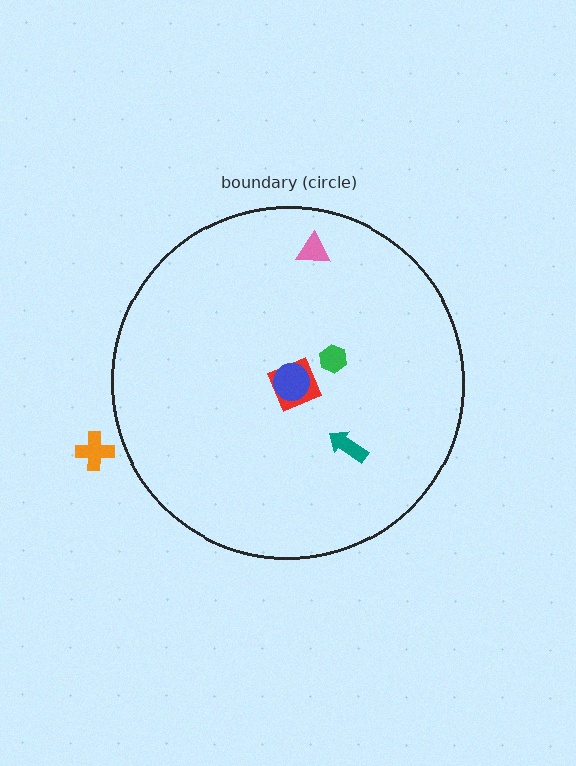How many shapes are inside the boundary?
5 inside, 1 outside.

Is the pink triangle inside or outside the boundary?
Inside.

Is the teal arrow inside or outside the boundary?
Inside.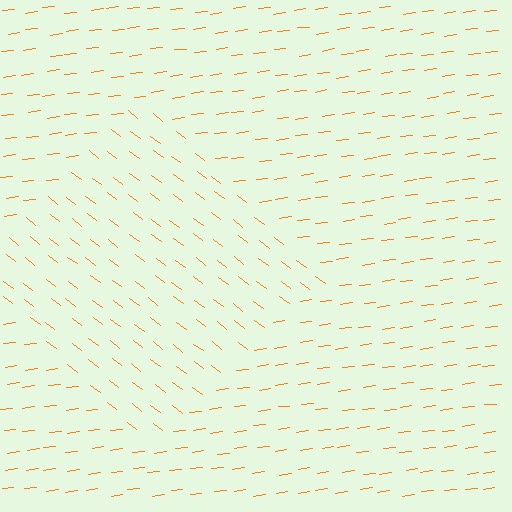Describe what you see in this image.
The image is filled with small orange line segments. A diamond region in the image has lines oriented differently from the surrounding lines, creating a visible texture boundary.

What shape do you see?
I see a diamond.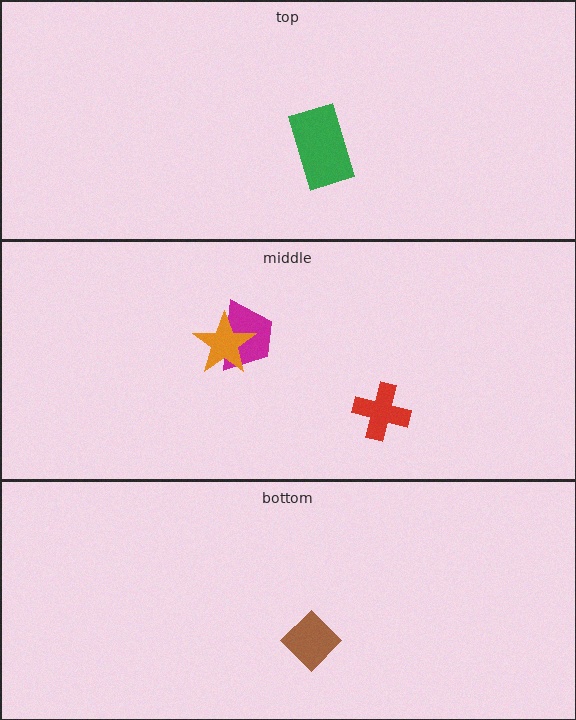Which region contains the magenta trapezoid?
The middle region.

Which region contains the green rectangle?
The top region.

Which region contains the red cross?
The middle region.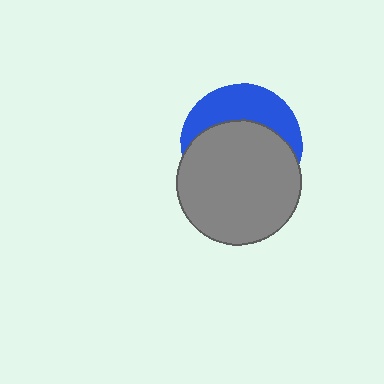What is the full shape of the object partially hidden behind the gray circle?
The partially hidden object is a blue circle.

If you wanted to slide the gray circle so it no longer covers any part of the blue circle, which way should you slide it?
Slide it down — that is the most direct way to separate the two shapes.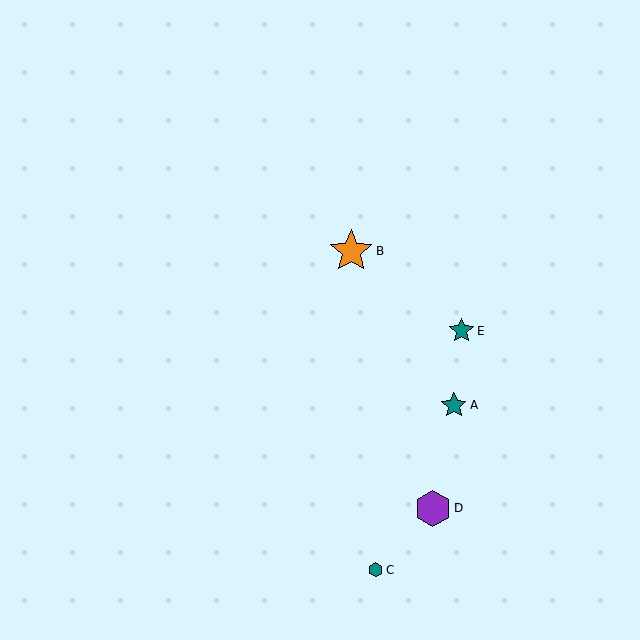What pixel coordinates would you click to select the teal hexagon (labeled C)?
Click at (376, 570) to select the teal hexagon C.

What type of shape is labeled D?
Shape D is a purple hexagon.